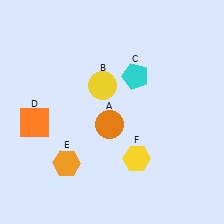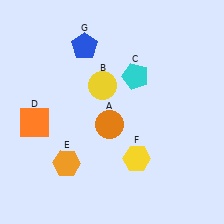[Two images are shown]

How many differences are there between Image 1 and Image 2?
There is 1 difference between the two images.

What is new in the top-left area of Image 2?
A blue pentagon (G) was added in the top-left area of Image 2.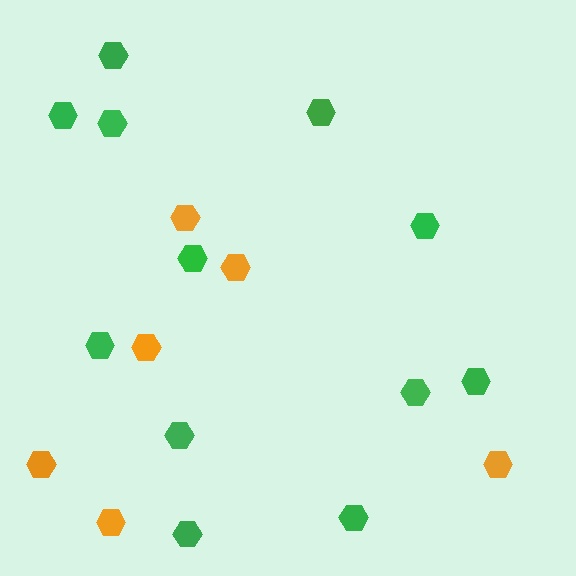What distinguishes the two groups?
There are 2 groups: one group of green hexagons (12) and one group of orange hexagons (6).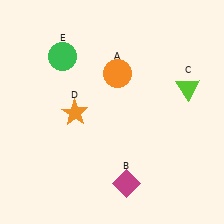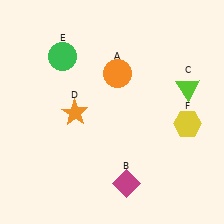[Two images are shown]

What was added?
A yellow hexagon (F) was added in Image 2.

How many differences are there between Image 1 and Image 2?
There is 1 difference between the two images.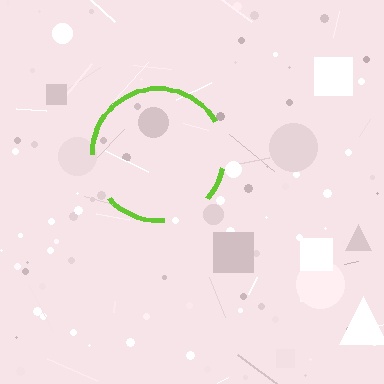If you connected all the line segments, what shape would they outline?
They would outline a circle.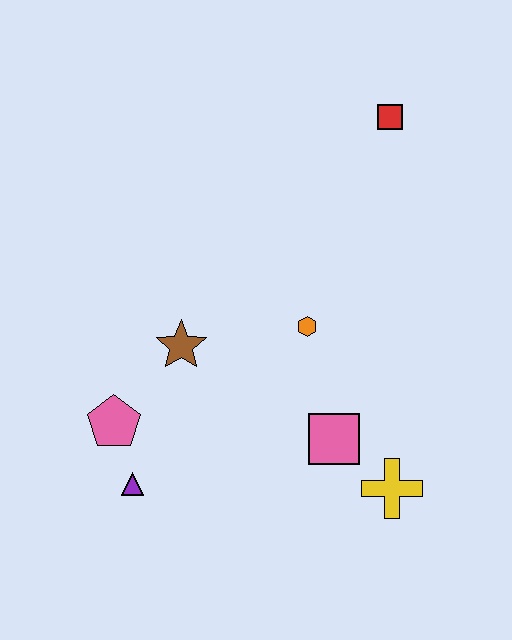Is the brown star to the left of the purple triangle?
No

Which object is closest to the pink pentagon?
The purple triangle is closest to the pink pentagon.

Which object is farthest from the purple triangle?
The red square is farthest from the purple triangle.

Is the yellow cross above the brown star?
No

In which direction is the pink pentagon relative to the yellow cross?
The pink pentagon is to the left of the yellow cross.